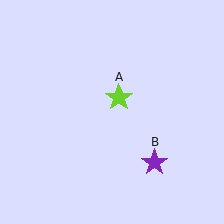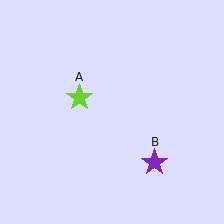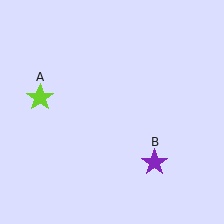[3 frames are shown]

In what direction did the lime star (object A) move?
The lime star (object A) moved left.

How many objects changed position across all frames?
1 object changed position: lime star (object A).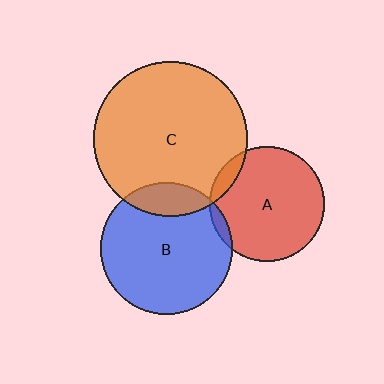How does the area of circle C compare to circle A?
Approximately 1.8 times.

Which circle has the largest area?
Circle C (orange).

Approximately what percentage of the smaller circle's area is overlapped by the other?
Approximately 5%.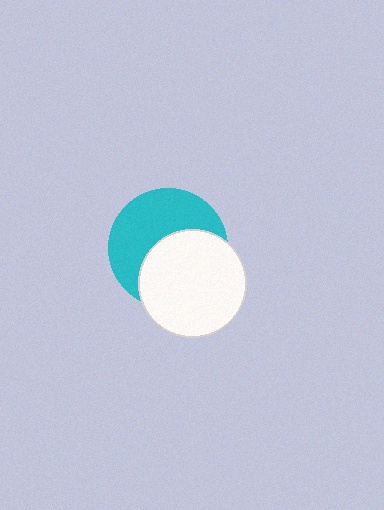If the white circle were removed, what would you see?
You would see the complete cyan circle.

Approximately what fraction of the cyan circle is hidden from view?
Roughly 48% of the cyan circle is hidden behind the white circle.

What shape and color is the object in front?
The object in front is a white circle.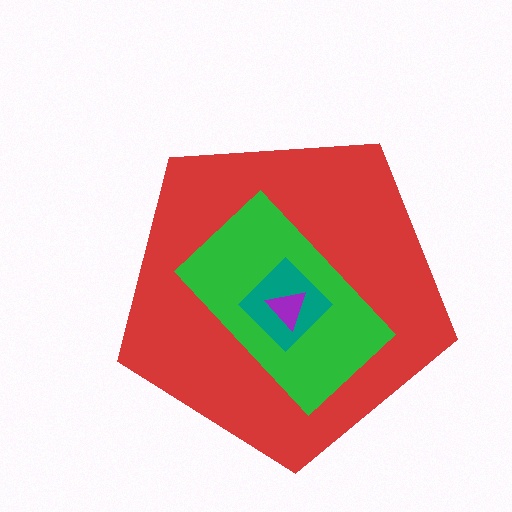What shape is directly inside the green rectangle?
The teal diamond.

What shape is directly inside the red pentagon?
The green rectangle.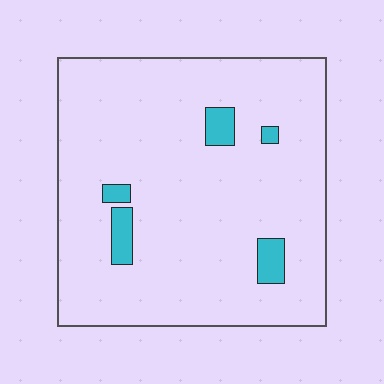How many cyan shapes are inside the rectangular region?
5.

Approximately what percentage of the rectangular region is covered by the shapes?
Approximately 5%.